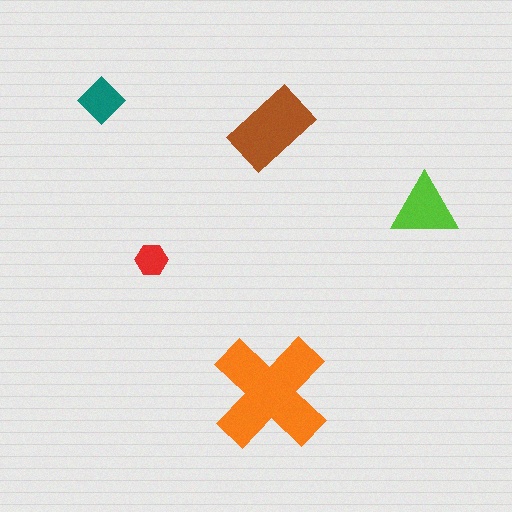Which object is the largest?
The orange cross.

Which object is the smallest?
The red hexagon.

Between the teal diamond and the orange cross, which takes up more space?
The orange cross.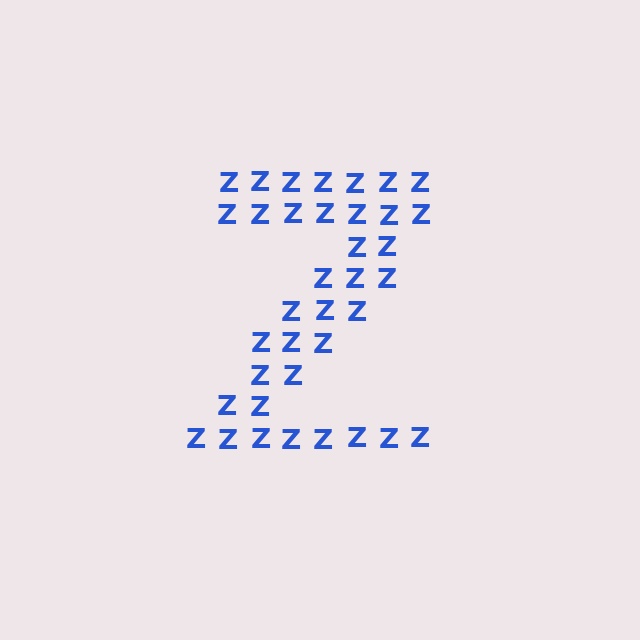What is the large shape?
The large shape is the letter Z.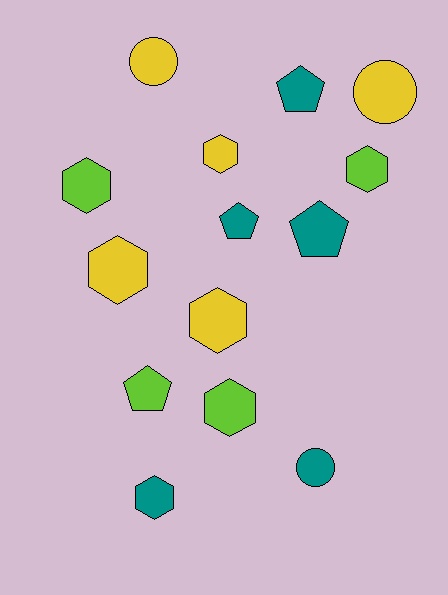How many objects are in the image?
There are 14 objects.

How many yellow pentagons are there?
There are no yellow pentagons.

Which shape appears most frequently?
Hexagon, with 7 objects.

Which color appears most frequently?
Yellow, with 5 objects.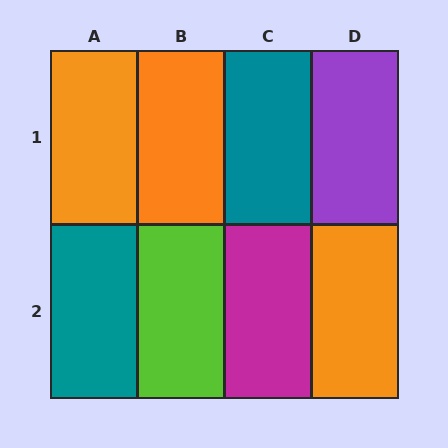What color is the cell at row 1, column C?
Teal.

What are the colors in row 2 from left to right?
Teal, lime, magenta, orange.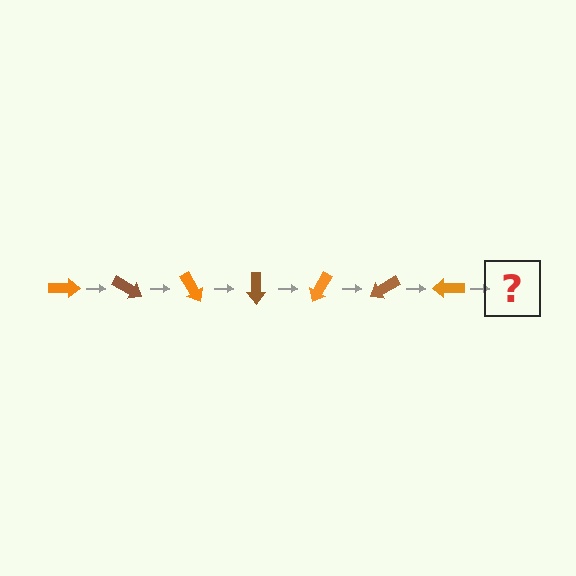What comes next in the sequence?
The next element should be a brown arrow, rotated 210 degrees from the start.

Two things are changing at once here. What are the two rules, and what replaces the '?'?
The two rules are that it rotates 30 degrees each step and the color cycles through orange and brown. The '?' should be a brown arrow, rotated 210 degrees from the start.